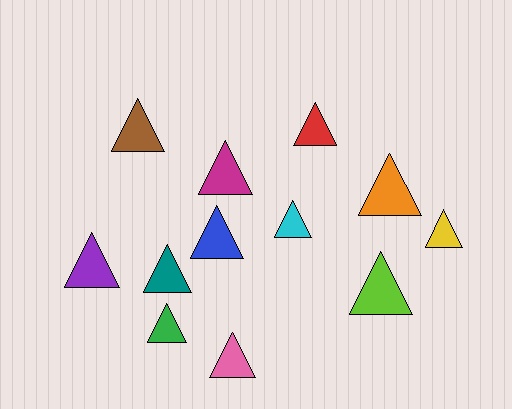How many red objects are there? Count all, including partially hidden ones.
There is 1 red object.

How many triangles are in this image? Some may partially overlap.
There are 12 triangles.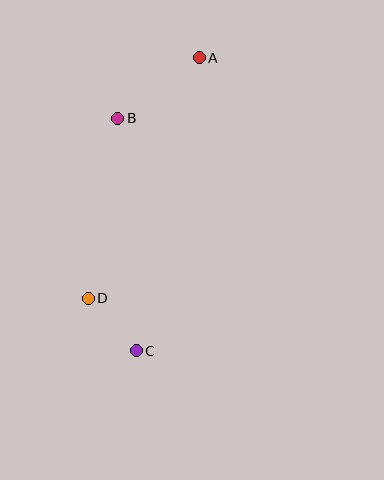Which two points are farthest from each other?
Points A and C are farthest from each other.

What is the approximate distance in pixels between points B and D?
The distance between B and D is approximately 182 pixels.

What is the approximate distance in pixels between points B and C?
The distance between B and C is approximately 233 pixels.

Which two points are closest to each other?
Points C and D are closest to each other.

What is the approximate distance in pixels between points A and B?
The distance between A and B is approximately 102 pixels.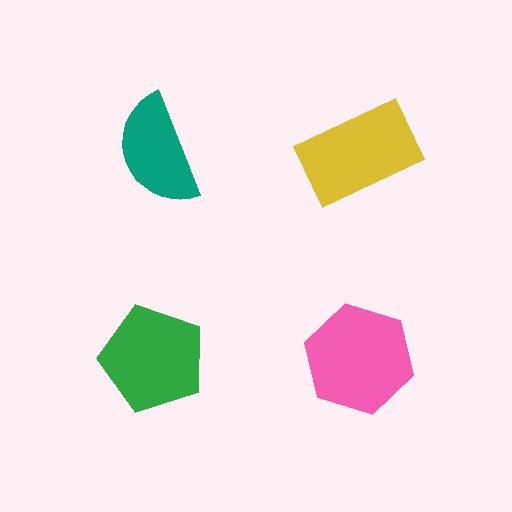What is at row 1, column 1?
A teal semicircle.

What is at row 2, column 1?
A green pentagon.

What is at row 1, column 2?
A yellow rectangle.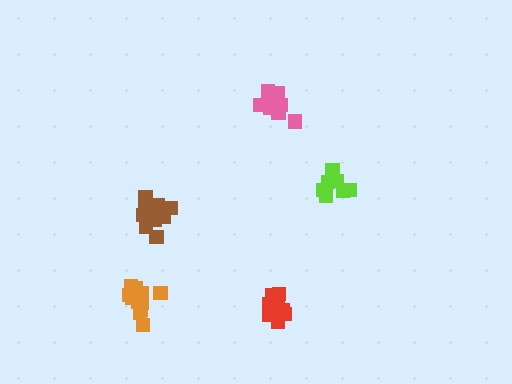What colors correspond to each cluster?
The clusters are colored: red, orange, pink, lime, brown.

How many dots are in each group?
Group 1: 10 dots, Group 2: 12 dots, Group 3: 10 dots, Group 4: 7 dots, Group 5: 13 dots (52 total).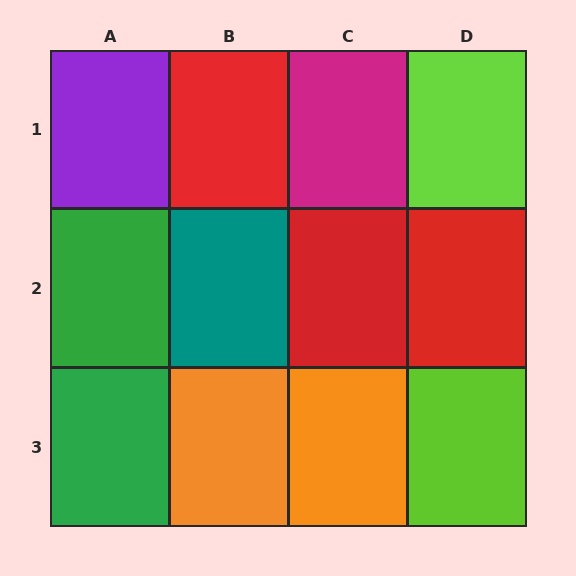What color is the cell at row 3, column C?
Orange.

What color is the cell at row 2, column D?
Red.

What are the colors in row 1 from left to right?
Purple, red, magenta, lime.